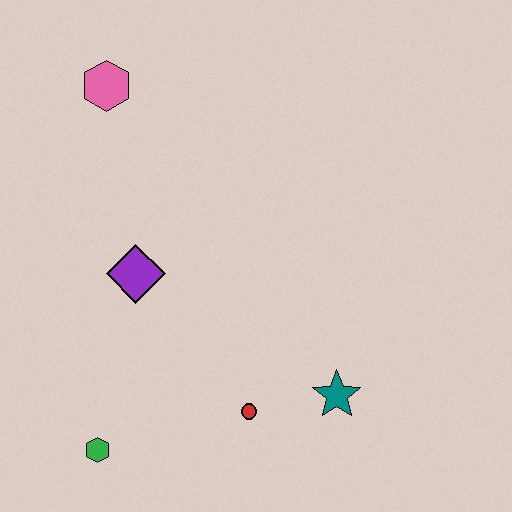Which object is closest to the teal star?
The red circle is closest to the teal star.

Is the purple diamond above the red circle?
Yes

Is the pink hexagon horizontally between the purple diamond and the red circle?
No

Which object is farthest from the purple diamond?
The teal star is farthest from the purple diamond.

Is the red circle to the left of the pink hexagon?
No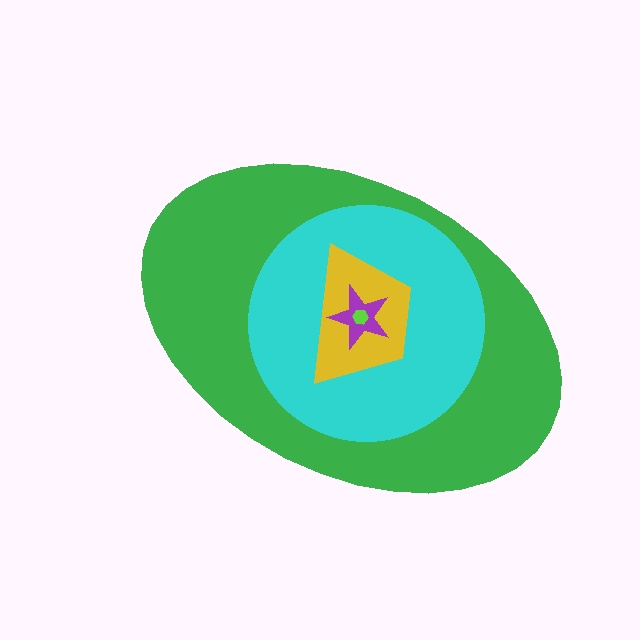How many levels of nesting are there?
5.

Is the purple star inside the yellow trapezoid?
Yes.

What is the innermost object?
The lime hexagon.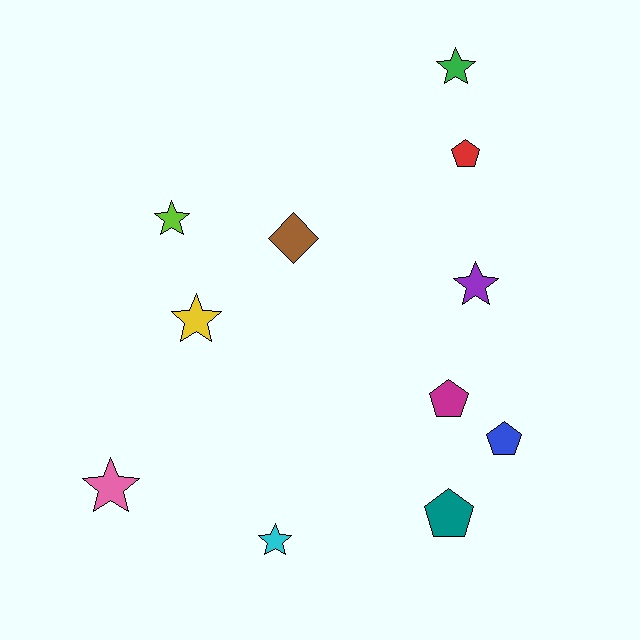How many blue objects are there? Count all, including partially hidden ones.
There is 1 blue object.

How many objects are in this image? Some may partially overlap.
There are 11 objects.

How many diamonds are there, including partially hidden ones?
There is 1 diamond.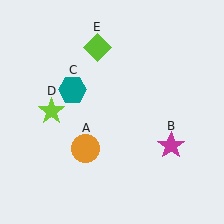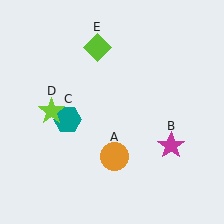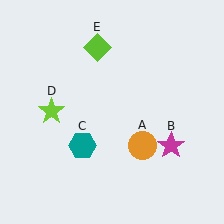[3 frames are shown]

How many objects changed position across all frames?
2 objects changed position: orange circle (object A), teal hexagon (object C).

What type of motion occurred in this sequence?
The orange circle (object A), teal hexagon (object C) rotated counterclockwise around the center of the scene.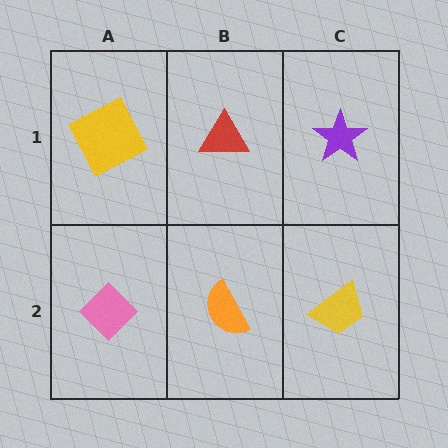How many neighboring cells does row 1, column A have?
2.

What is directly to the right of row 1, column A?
A red triangle.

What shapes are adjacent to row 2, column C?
A purple star (row 1, column C), an orange semicircle (row 2, column B).